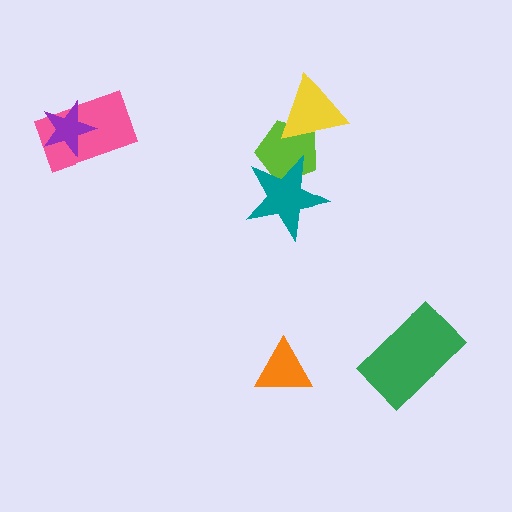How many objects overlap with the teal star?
1 object overlaps with the teal star.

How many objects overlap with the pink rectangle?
1 object overlaps with the pink rectangle.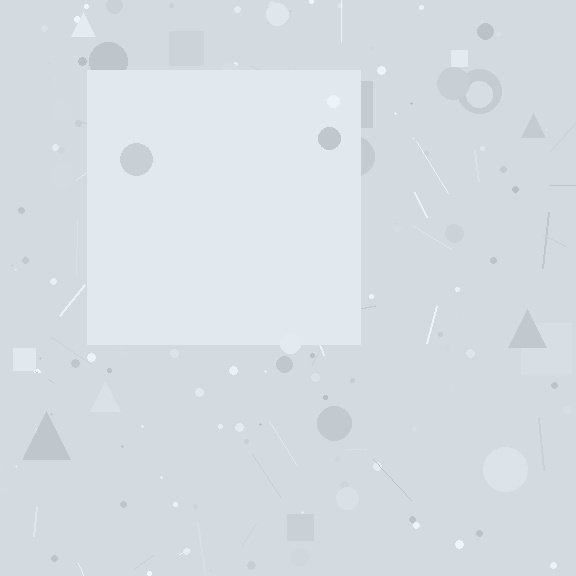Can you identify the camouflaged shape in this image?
The camouflaged shape is a square.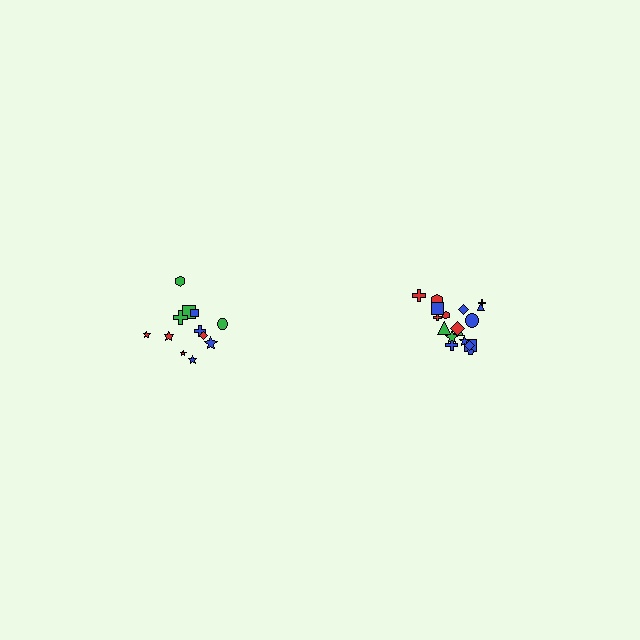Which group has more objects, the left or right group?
The right group.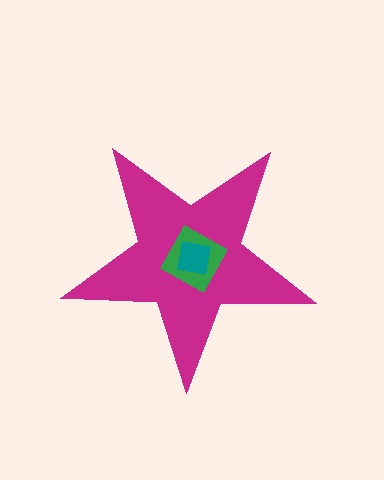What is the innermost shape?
The teal square.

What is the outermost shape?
The magenta star.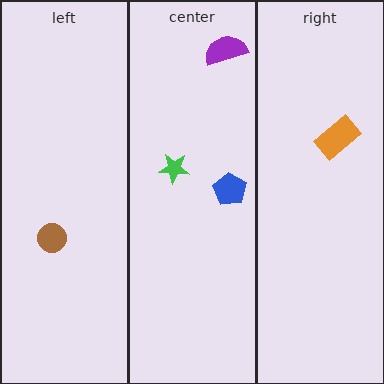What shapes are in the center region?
The purple semicircle, the green star, the blue pentagon.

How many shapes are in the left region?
1.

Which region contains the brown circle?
The left region.